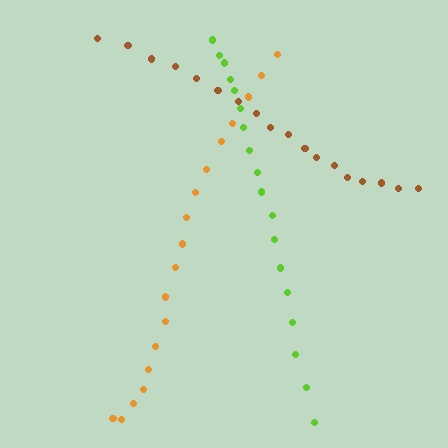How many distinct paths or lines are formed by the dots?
There are 3 distinct paths.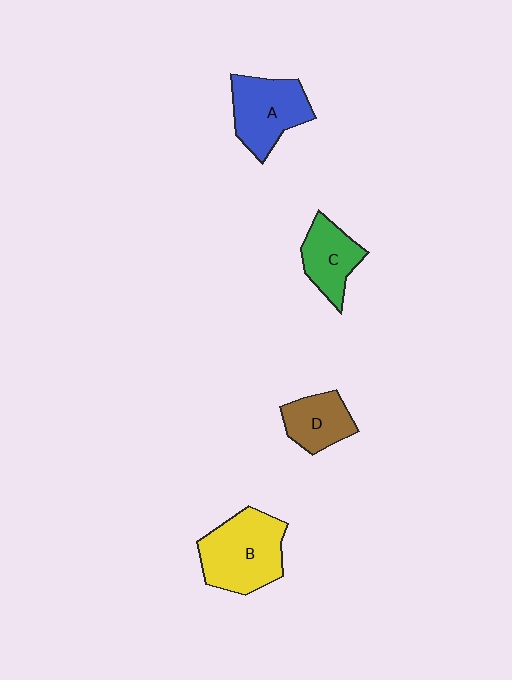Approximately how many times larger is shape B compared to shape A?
Approximately 1.2 times.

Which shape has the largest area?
Shape B (yellow).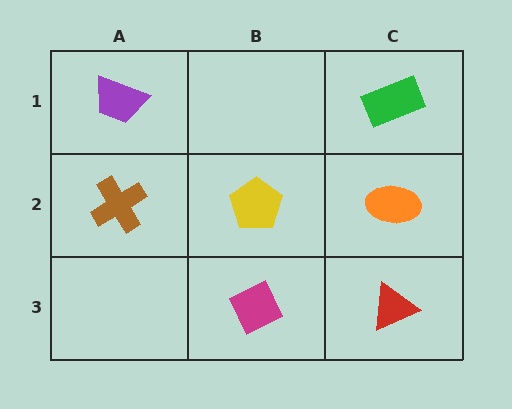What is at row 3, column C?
A red triangle.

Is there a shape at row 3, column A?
No, that cell is empty.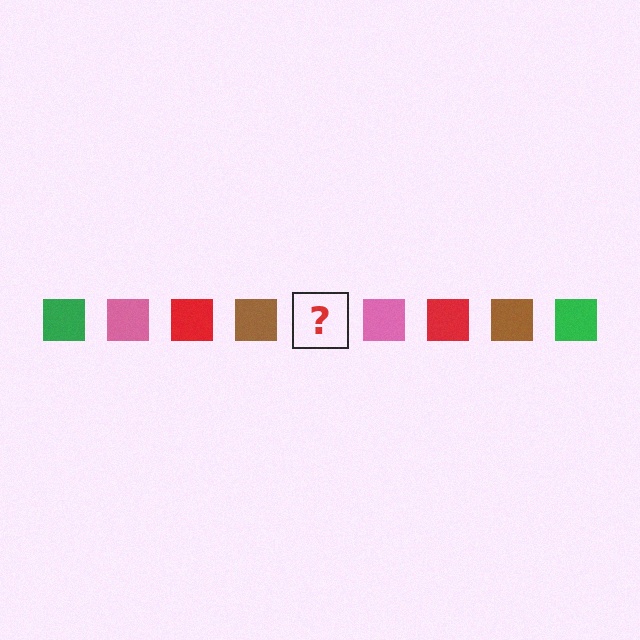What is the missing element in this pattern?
The missing element is a green square.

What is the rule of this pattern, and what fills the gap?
The rule is that the pattern cycles through green, pink, red, brown squares. The gap should be filled with a green square.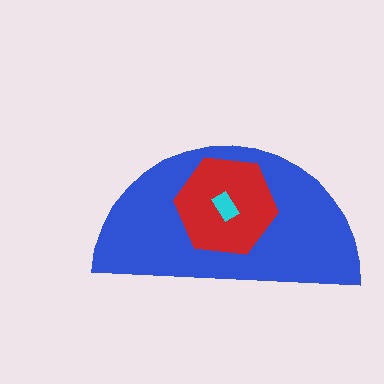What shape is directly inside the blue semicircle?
The red hexagon.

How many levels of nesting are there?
3.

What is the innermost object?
The cyan rectangle.